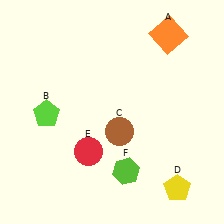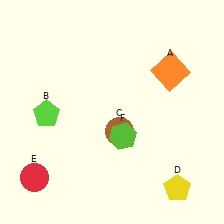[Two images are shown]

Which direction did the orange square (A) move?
The orange square (A) moved down.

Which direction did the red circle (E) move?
The red circle (E) moved left.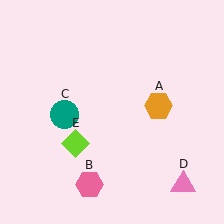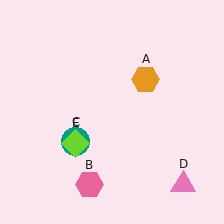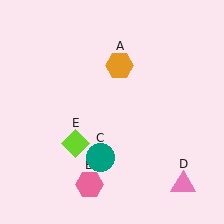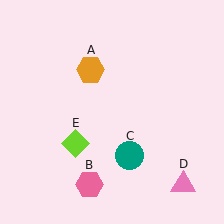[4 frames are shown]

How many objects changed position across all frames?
2 objects changed position: orange hexagon (object A), teal circle (object C).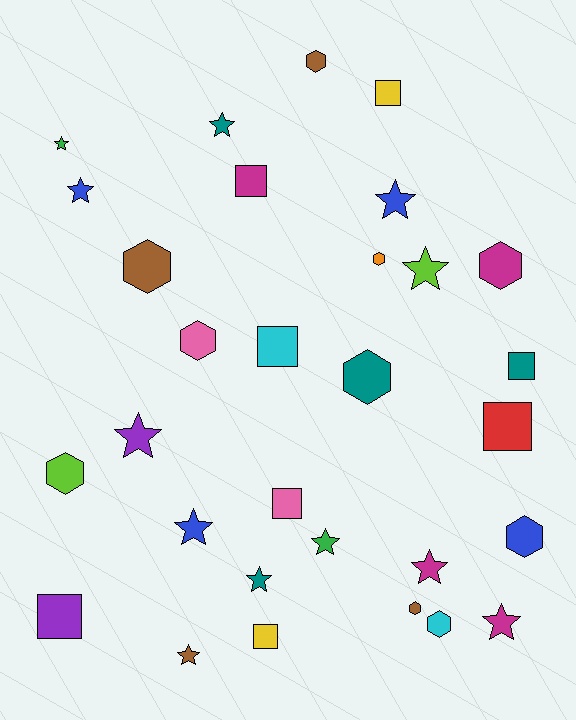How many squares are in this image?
There are 8 squares.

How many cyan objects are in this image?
There are 2 cyan objects.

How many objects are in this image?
There are 30 objects.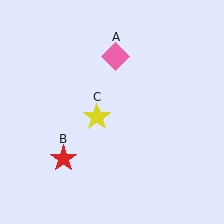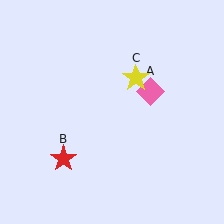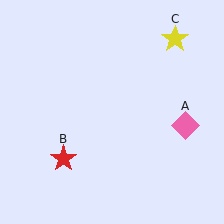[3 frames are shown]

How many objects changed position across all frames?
2 objects changed position: pink diamond (object A), yellow star (object C).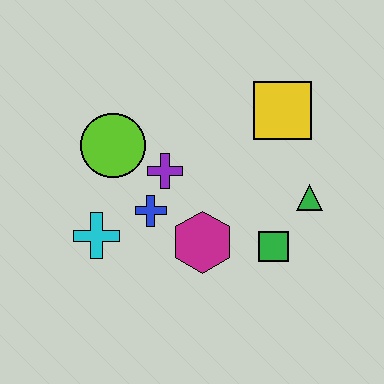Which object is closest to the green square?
The green triangle is closest to the green square.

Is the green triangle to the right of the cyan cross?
Yes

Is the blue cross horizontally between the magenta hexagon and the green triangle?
No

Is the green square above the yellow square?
No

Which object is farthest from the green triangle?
The cyan cross is farthest from the green triangle.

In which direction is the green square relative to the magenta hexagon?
The green square is to the right of the magenta hexagon.